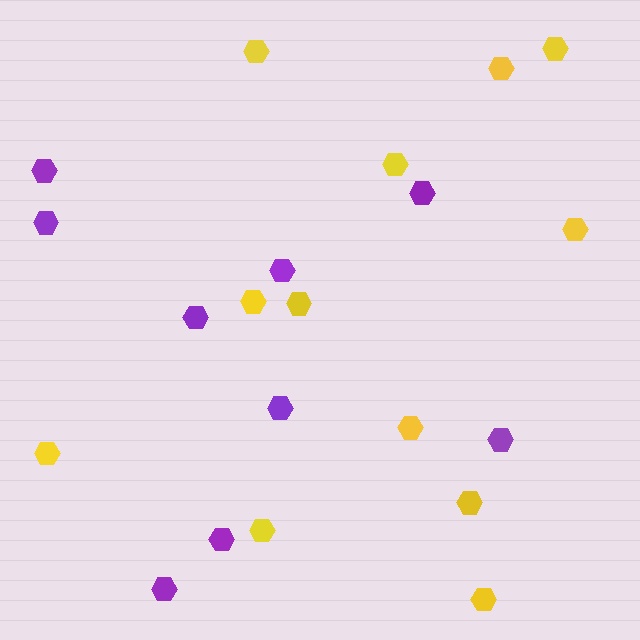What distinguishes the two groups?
There are 2 groups: one group of yellow hexagons (12) and one group of purple hexagons (9).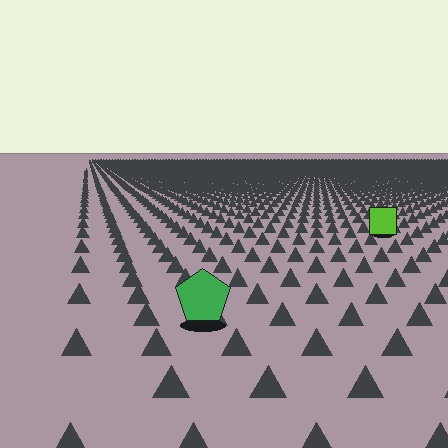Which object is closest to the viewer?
The green pentagon is closest. The texture marks near it are larger and more spread out.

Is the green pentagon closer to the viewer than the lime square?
Yes. The green pentagon is closer — you can tell from the texture gradient: the ground texture is coarser near it.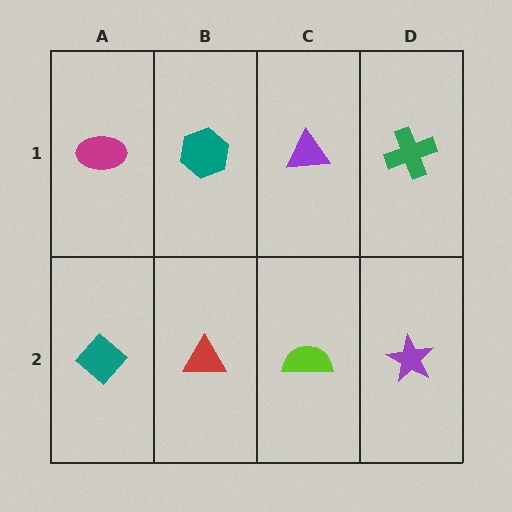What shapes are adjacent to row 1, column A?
A teal diamond (row 2, column A), a teal hexagon (row 1, column B).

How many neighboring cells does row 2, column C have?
3.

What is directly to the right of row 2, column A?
A red triangle.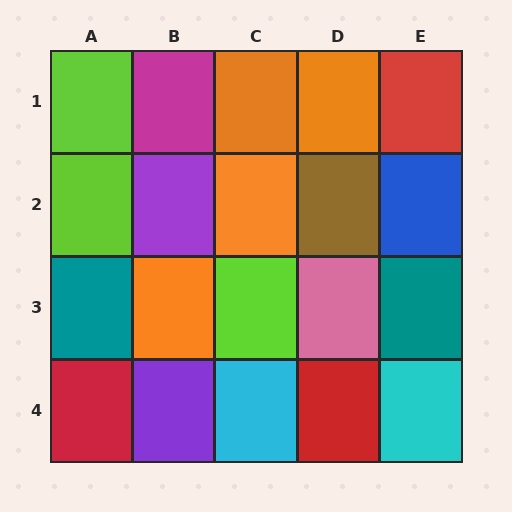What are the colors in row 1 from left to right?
Lime, magenta, orange, orange, red.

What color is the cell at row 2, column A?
Lime.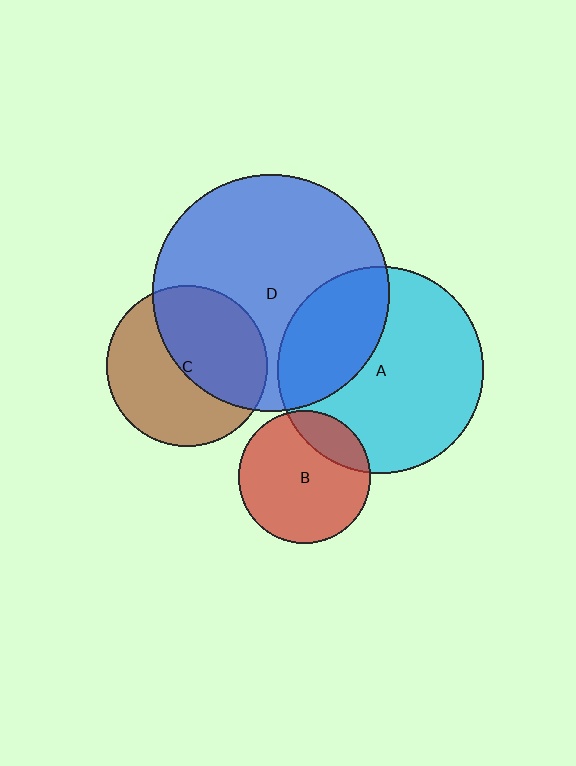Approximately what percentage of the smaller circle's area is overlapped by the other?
Approximately 20%.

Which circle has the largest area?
Circle D (blue).